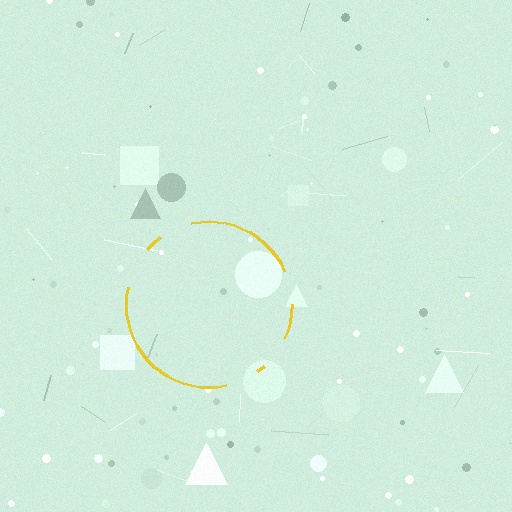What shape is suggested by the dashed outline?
The dashed outline suggests a circle.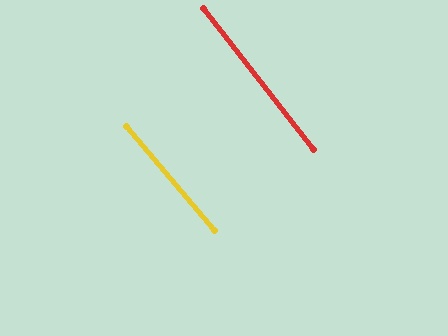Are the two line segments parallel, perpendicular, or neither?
Parallel — their directions differ by only 2.0°.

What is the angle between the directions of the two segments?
Approximately 2 degrees.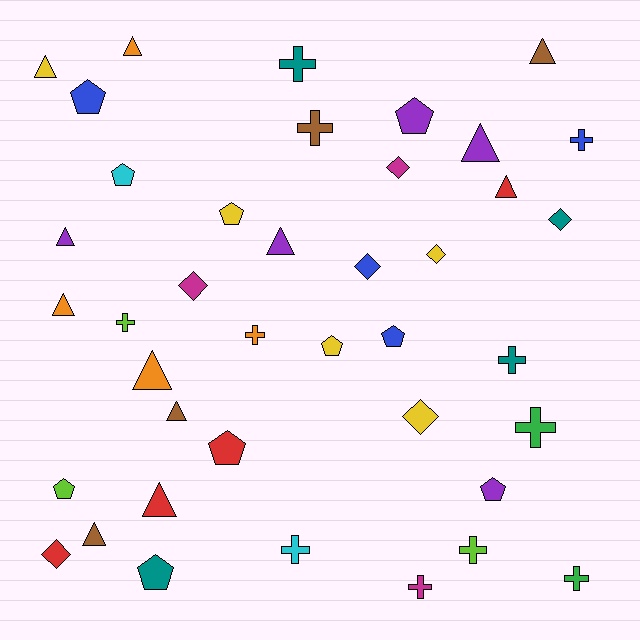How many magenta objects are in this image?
There are 3 magenta objects.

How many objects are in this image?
There are 40 objects.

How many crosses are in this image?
There are 11 crosses.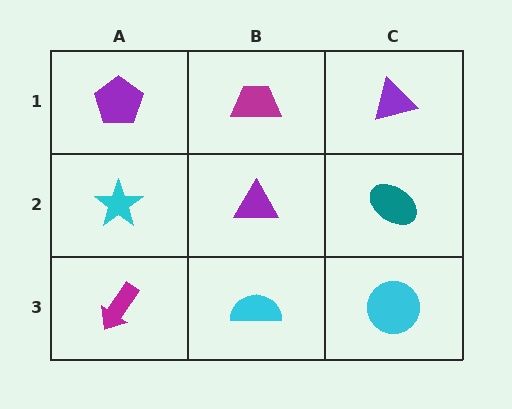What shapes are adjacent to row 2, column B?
A magenta trapezoid (row 1, column B), a cyan semicircle (row 3, column B), a cyan star (row 2, column A), a teal ellipse (row 2, column C).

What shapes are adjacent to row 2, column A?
A purple pentagon (row 1, column A), a magenta arrow (row 3, column A), a purple triangle (row 2, column B).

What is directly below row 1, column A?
A cyan star.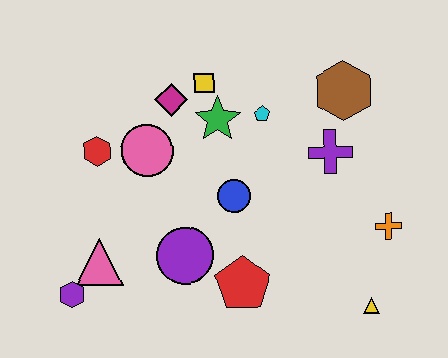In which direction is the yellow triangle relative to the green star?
The yellow triangle is below the green star.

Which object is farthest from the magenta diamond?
The yellow triangle is farthest from the magenta diamond.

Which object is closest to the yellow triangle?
The orange cross is closest to the yellow triangle.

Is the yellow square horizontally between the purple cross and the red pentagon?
No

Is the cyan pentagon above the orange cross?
Yes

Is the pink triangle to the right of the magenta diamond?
No